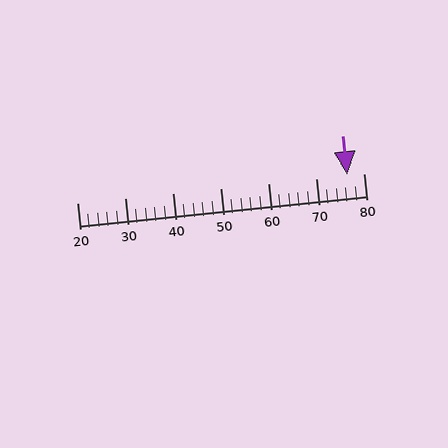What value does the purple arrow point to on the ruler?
The purple arrow points to approximately 77.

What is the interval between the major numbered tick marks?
The major tick marks are spaced 10 units apart.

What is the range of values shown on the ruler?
The ruler shows values from 20 to 80.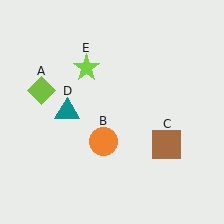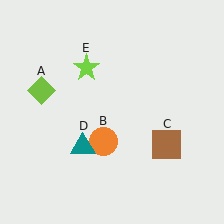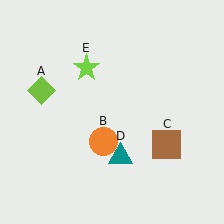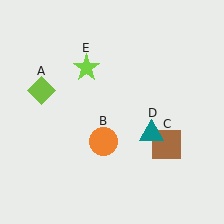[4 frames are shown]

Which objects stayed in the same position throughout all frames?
Lime diamond (object A) and orange circle (object B) and brown square (object C) and lime star (object E) remained stationary.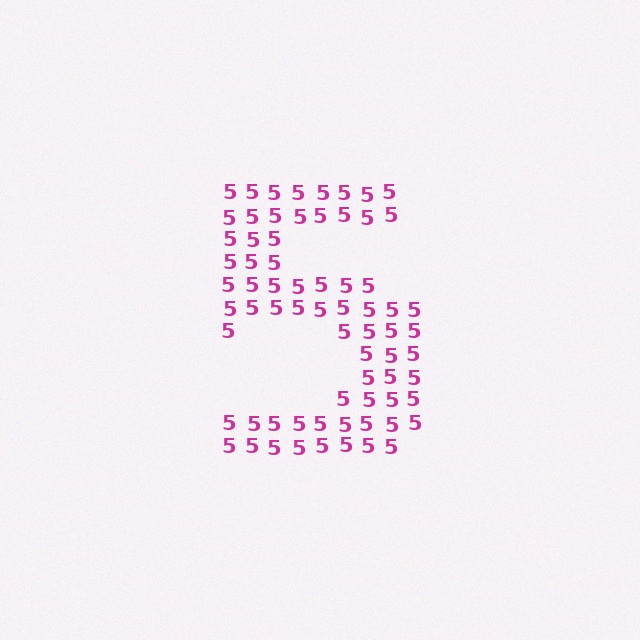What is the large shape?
The large shape is the digit 5.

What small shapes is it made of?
It is made of small digit 5's.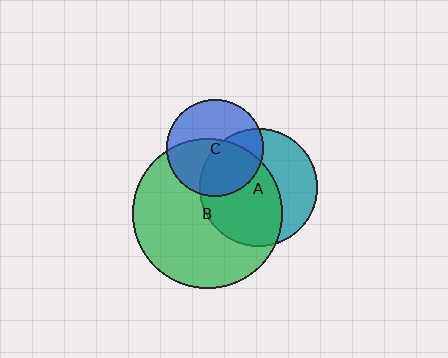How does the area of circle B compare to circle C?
Approximately 2.4 times.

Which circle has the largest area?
Circle B (green).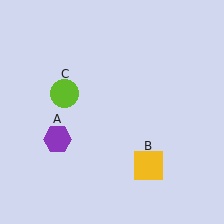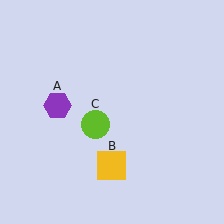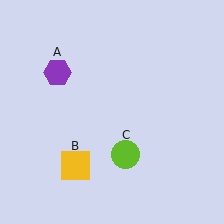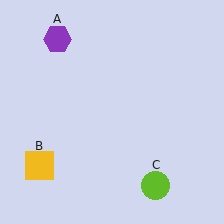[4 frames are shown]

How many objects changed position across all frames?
3 objects changed position: purple hexagon (object A), yellow square (object B), lime circle (object C).